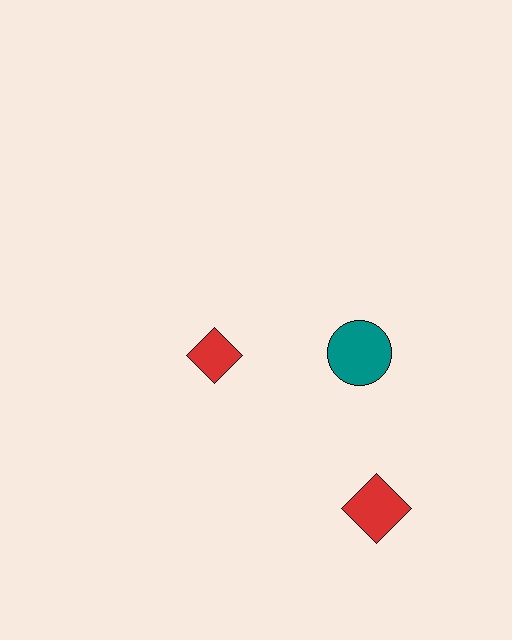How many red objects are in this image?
There are 2 red objects.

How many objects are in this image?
There are 3 objects.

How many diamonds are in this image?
There are 2 diamonds.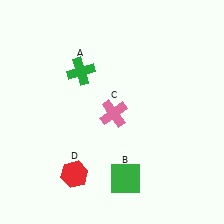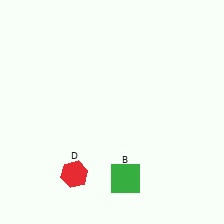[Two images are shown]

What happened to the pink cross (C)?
The pink cross (C) was removed in Image 2. It was in the bottom-right area of Image 1.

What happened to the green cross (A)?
The green cross (A) was removed in Image 2. It was in the top-left area of Image 1.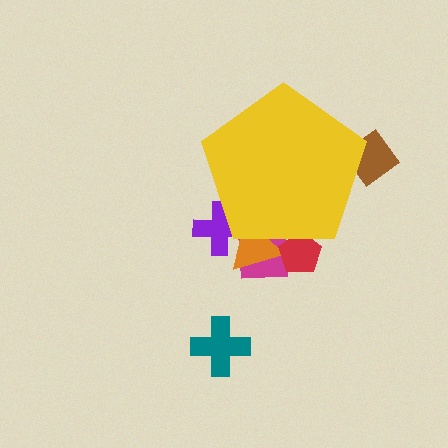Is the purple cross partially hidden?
Yes, the purple cross is partially hidden behind the yellow pentagon.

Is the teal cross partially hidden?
No, the teal cross is fully visible.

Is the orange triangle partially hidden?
Yes, the orange triangle is partially hidden behind the yellow pentagon.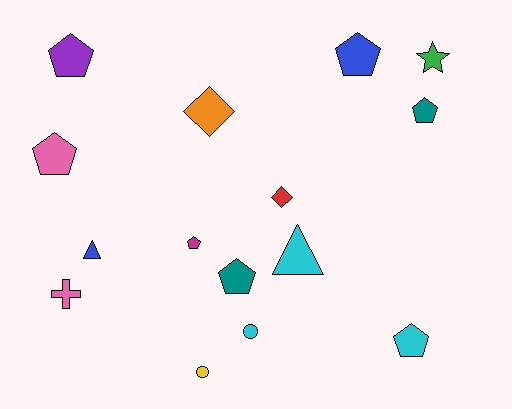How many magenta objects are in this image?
There is 1 magenta object.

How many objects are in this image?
There are 15 objects.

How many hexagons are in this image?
There are no hexagons.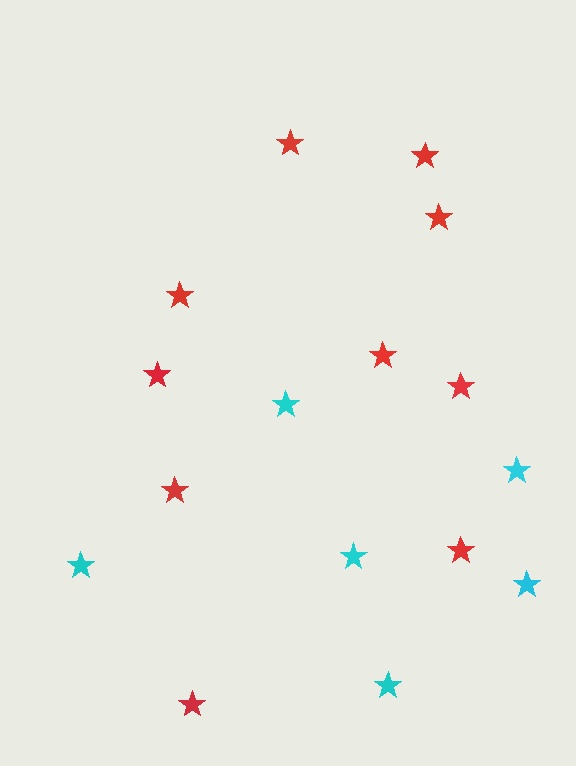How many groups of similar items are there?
There are 2 groups: one group of red stars (10) and one group of cyan stars (6).